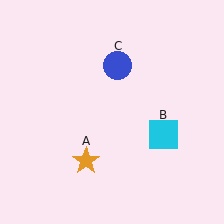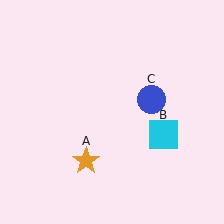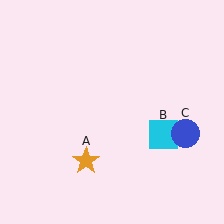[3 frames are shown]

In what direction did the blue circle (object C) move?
The blue circle (object C) moved down and to the right.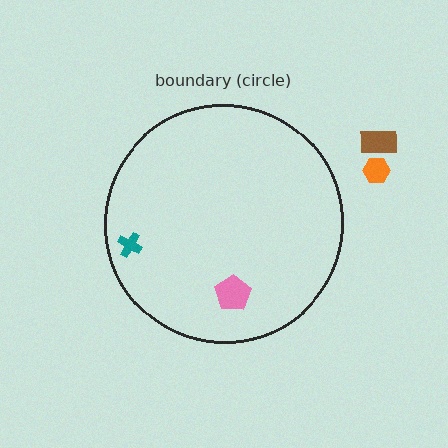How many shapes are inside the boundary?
2 inside, 2 outside.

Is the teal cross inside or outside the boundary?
Inside.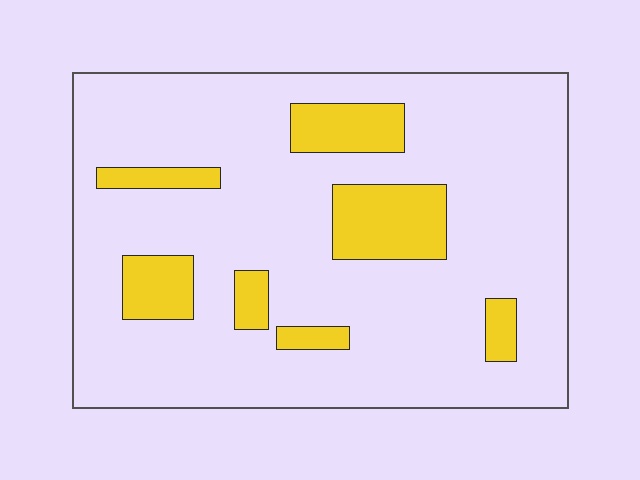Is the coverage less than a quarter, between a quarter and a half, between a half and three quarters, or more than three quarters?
Less than a quarter.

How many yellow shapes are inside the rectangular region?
7.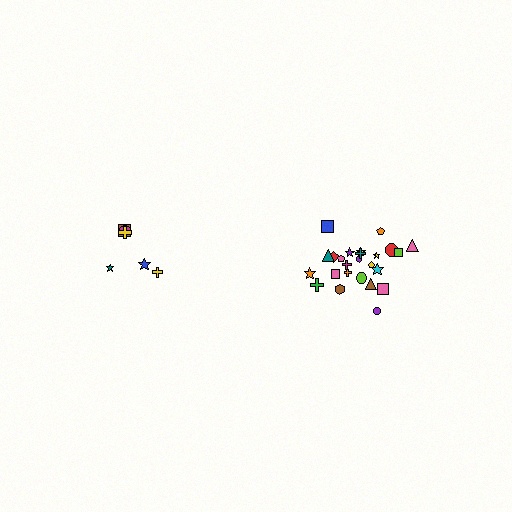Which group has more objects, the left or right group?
The right group.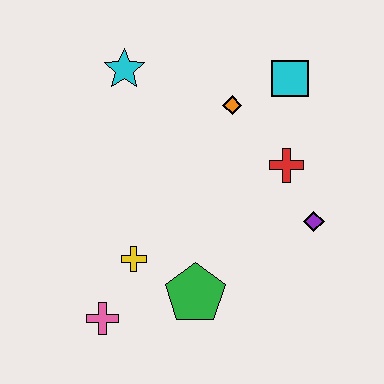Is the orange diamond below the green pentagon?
No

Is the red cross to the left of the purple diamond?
Yes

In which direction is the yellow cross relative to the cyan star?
The yellow cross is below the cyan star.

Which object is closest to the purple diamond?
The red cross is closest to the purple diamond.